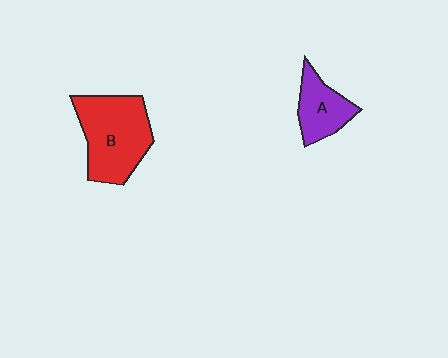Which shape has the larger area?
Shape B (red).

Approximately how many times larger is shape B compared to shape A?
Approximately 1.9 times.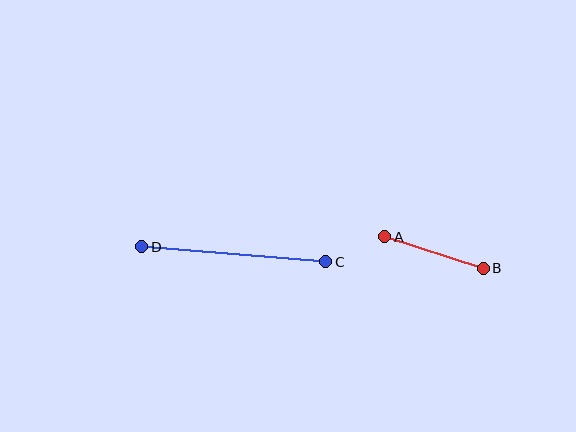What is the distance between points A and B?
The distance is approximately 104 pixels.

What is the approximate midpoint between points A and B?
The midpoint is at approximately (434, 252) pixels.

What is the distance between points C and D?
The distance is approximately 184 pixels.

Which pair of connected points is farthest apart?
Points C and D are farthest apart.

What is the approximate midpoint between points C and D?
The midpoint is at approximately (234, 254) pixels.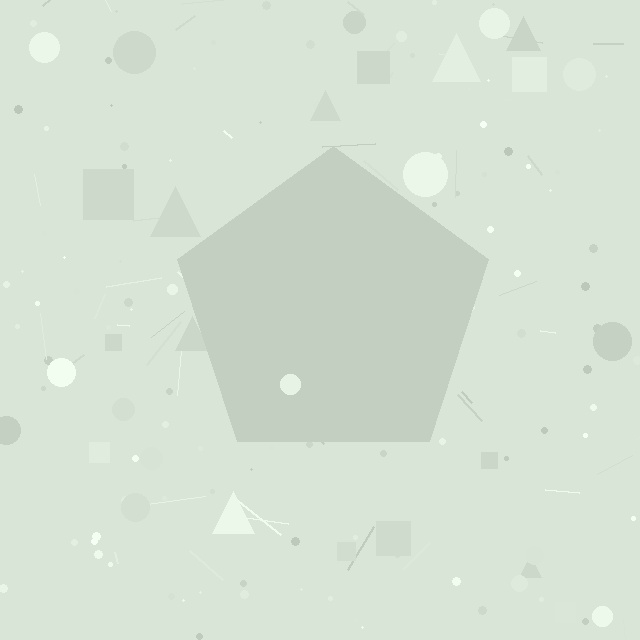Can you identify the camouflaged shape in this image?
The camouflaged shape is a pentagon.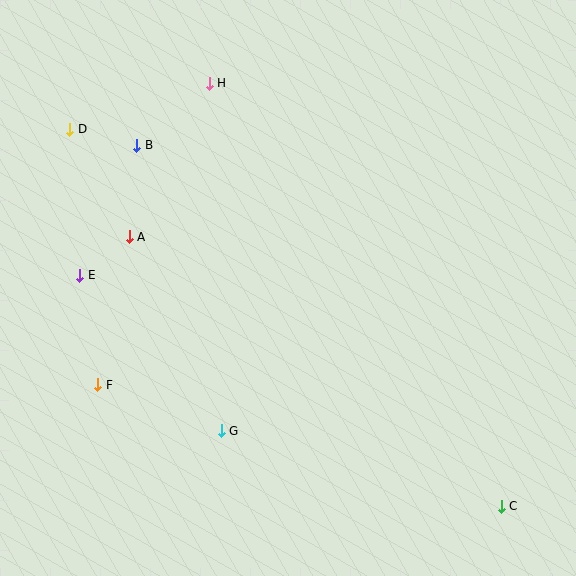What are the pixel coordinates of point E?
Point E is at (80, 275).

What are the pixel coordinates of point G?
Point G is at (221, 431).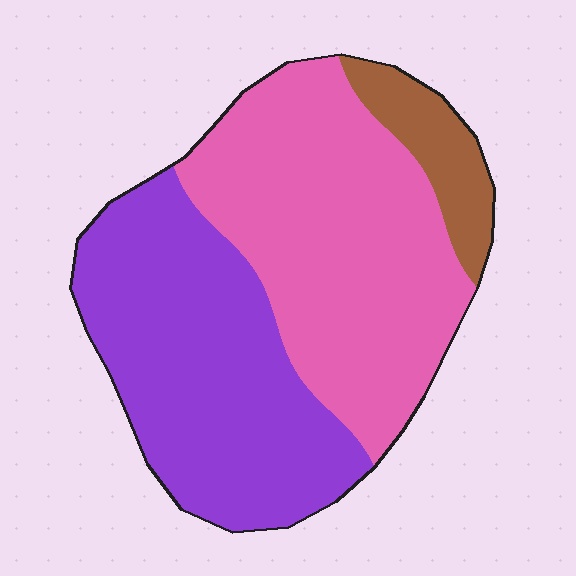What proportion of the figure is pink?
Pink covers around 45% of the figure.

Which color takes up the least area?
Brown, at roughly 10%.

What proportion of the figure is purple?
Purple takes up about two fifths (2/5) of the figure.